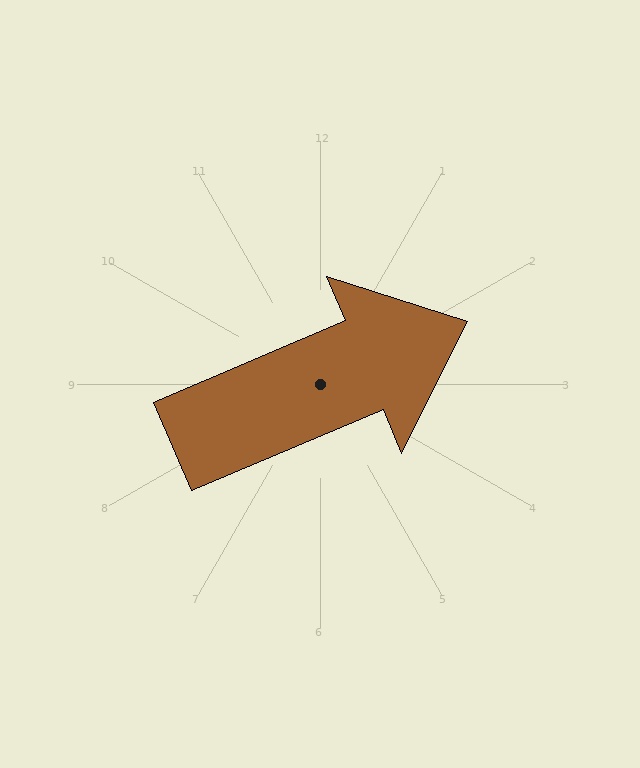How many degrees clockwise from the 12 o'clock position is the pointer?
Approximately 67 degrees.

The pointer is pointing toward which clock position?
Roughly 2 o'clock.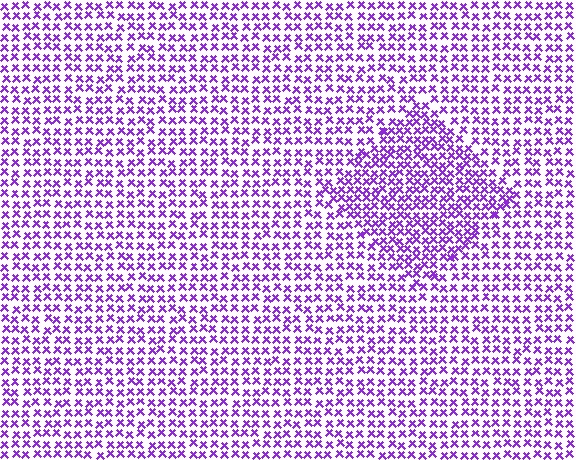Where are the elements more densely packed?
The elements are more densely packed inside the diamond boundary.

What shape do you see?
I see a diamond.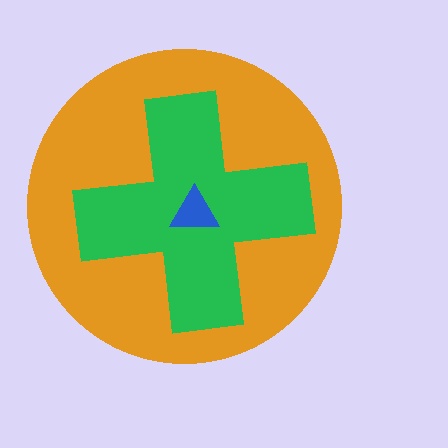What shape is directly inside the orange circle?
The green cross.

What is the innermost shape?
The blue triangle.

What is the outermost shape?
The orange circle.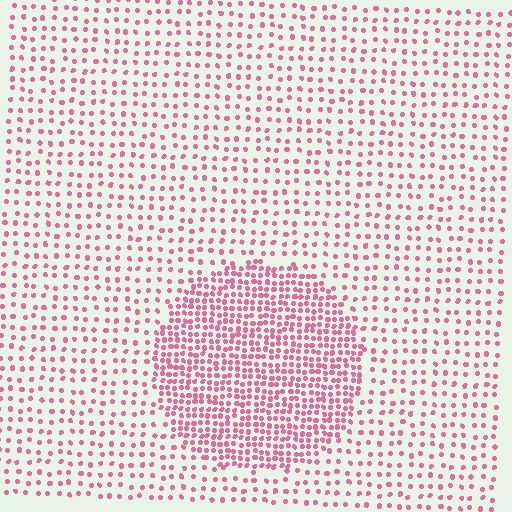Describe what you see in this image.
The image contains small pink elements arranged at two different densities. A circle-shaped region is visible where the elements are more densely packed than the surrounding area.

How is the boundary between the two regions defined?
The boundary is defined by a change in element density (approximately 2.3x ratio). All elements are the same color, size, and shape.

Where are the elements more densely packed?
The elements are more densely packed inside the circle boundary.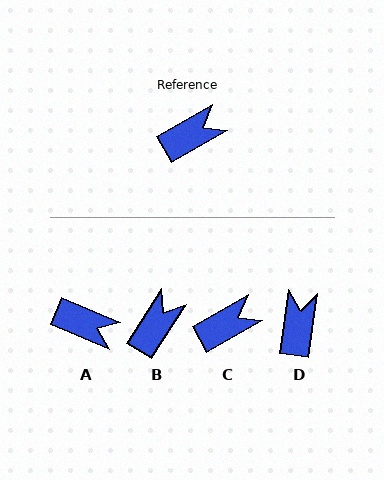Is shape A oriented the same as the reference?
No, it is off by about 52 degrees.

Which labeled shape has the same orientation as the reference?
C.